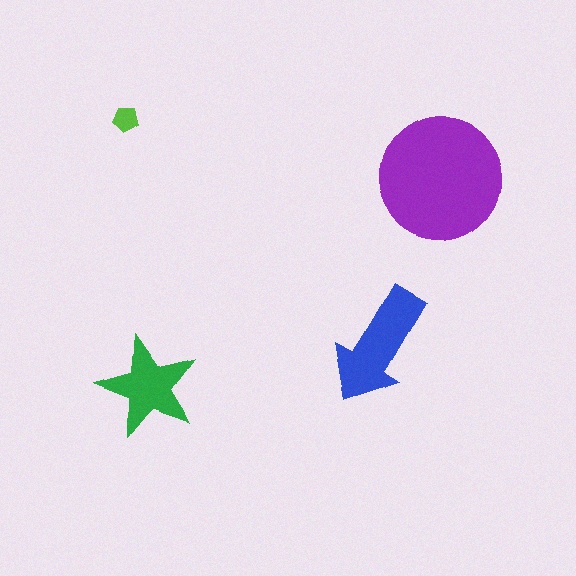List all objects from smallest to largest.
The lime pentagon, the green star, the blue arrow, the purple circle.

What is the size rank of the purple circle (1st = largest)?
1st.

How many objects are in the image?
There are 4 objects in the image.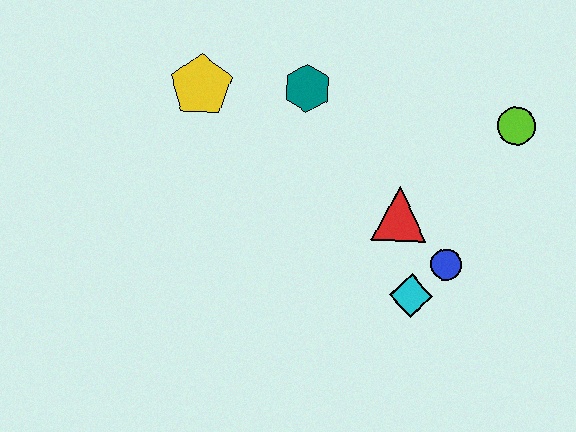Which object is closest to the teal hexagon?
The yellow pentagon is closest to the teal hexagon.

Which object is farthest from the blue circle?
The yellow pentagon is farthest from the blue circle.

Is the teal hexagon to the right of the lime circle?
No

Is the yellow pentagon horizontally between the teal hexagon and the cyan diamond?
No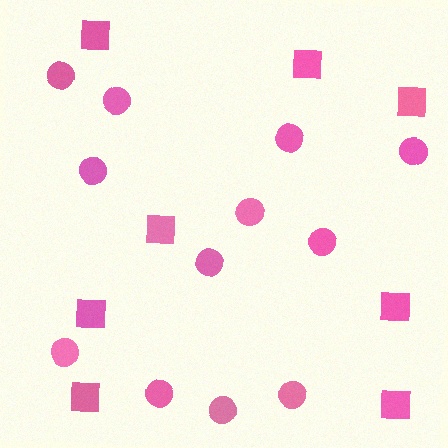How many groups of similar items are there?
There are 2 groups: one group of circles (12) and one group of squares (8).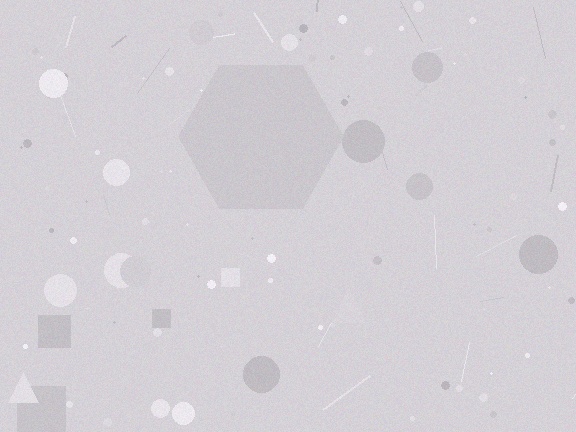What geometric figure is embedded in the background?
A hexagon is embedded in the background.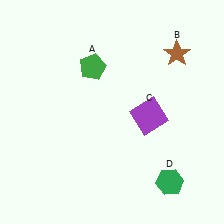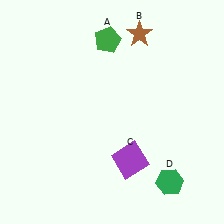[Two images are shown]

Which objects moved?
The objects that moved are: the green pentagon (A), the brown star (B), the purple square (C).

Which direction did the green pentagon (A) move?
The green pentagon (A) moved up.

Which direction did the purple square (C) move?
The purple square (C) moved down.